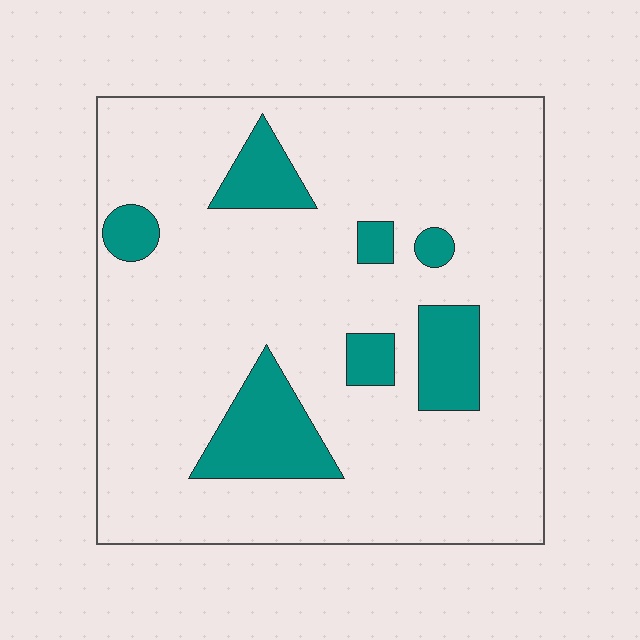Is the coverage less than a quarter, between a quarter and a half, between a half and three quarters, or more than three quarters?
Less than a quarter.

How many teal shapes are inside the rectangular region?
7.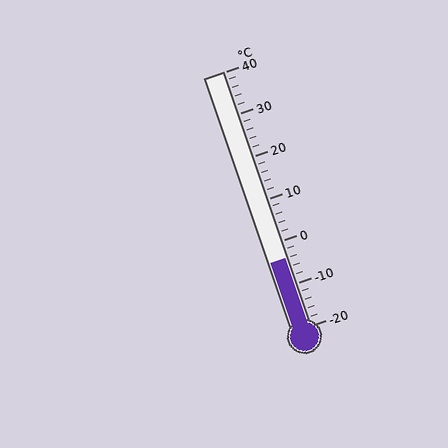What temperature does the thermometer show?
The thermometer shows approximately -4°C.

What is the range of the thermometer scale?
The thermometer scale ranges from -20°C to 40°C.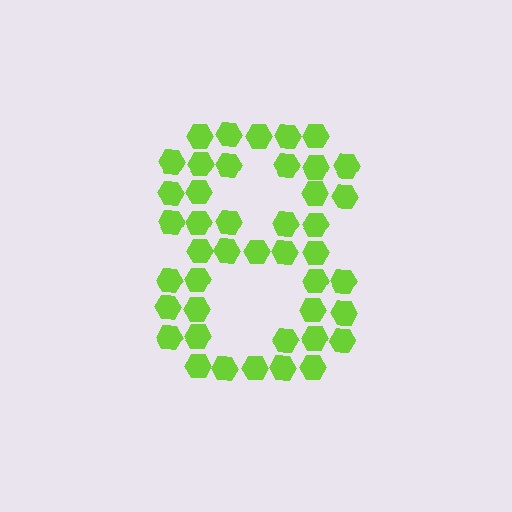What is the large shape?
The large shape is the digit 8.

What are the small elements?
The small elements are hexagons.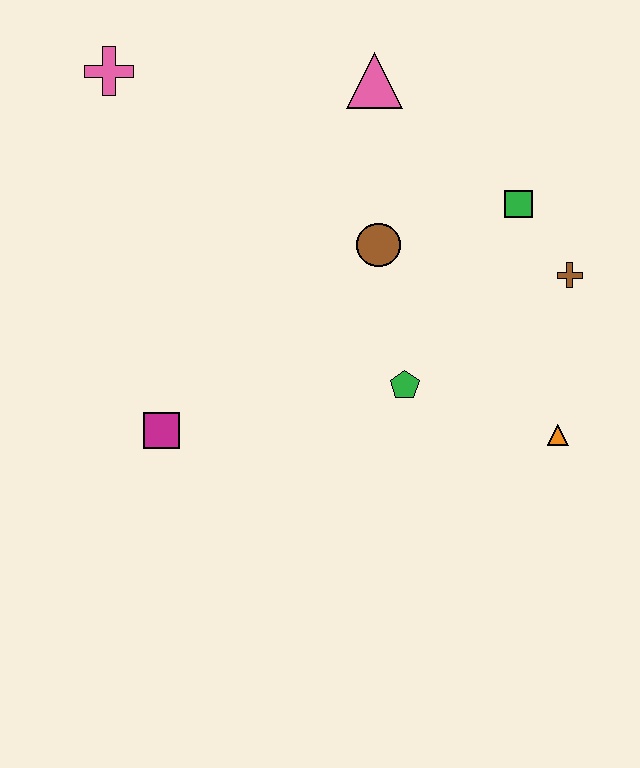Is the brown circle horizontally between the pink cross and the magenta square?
No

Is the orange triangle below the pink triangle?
Yes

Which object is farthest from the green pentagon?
The pink cross is farthest from the green pentagon.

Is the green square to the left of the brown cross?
Yes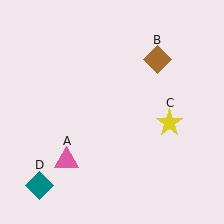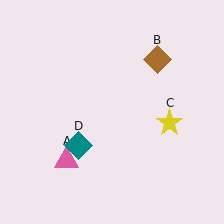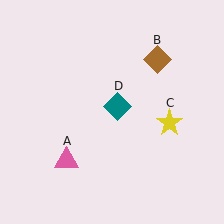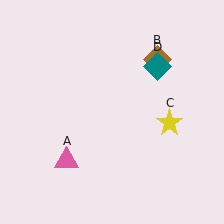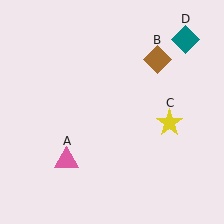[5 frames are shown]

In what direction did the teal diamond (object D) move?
The teal diamond (object D) moved up and to the right.